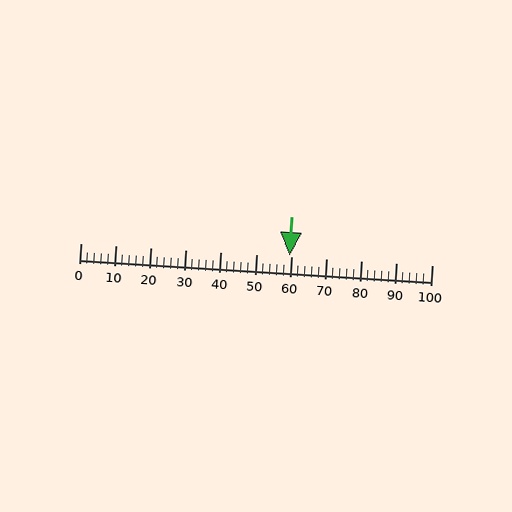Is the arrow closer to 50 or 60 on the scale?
The arrow is closer to 60.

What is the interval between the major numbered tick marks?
The major tick marks are spaced 10 units apart.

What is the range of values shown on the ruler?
The ruler shows values from 0 to 100.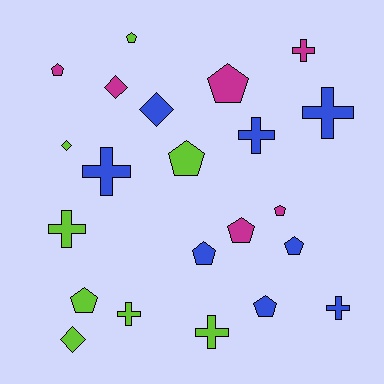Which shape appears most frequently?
Pentagon, with 10 objects.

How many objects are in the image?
There are 22 objects.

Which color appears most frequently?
Lime, with 8 objects.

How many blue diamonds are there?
There is 1 blue diamond.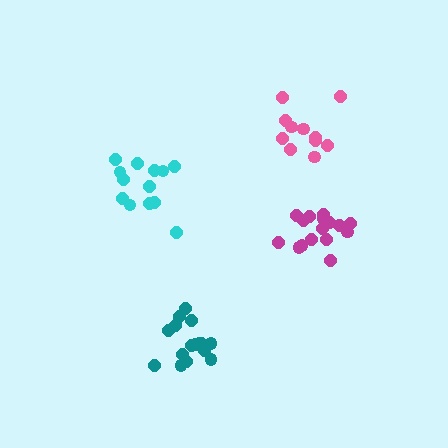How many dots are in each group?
Group 1: 16 dots, Group 2: 11 dots, Group 3: 13 dots, Group 4: 16 dots (56 total).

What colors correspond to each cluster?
The clusters are colored: teal, pink, cyan, magenta.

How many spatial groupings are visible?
There are 4 spatial groupings.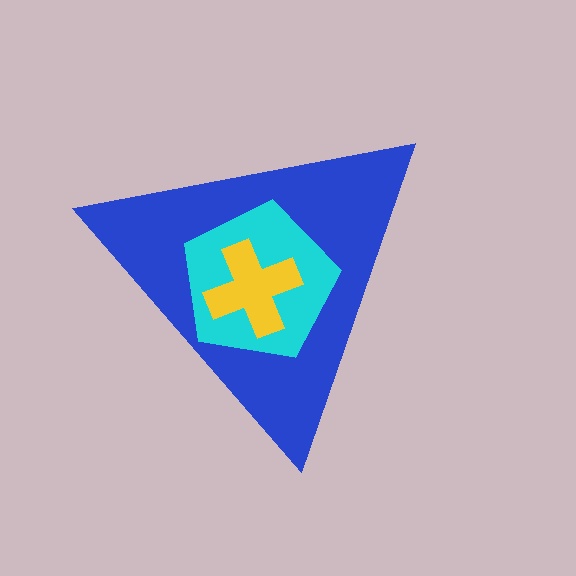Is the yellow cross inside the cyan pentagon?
Yes.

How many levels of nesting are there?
3.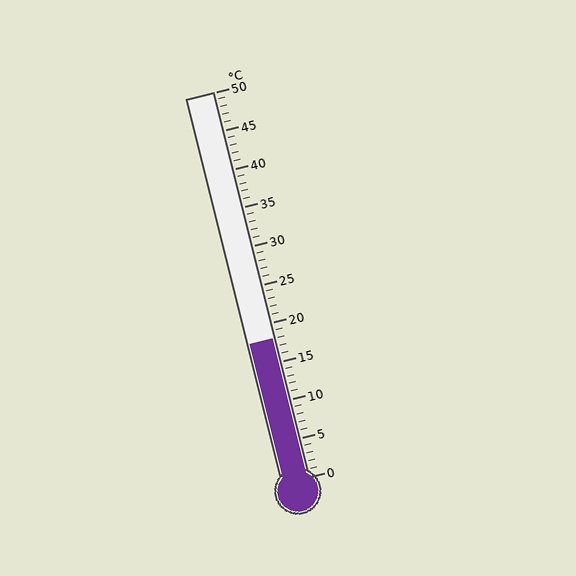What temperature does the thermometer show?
The thermometer shows approximately 18°C.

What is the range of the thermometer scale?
The thermometer scale ranges from 0°C to 50°C.